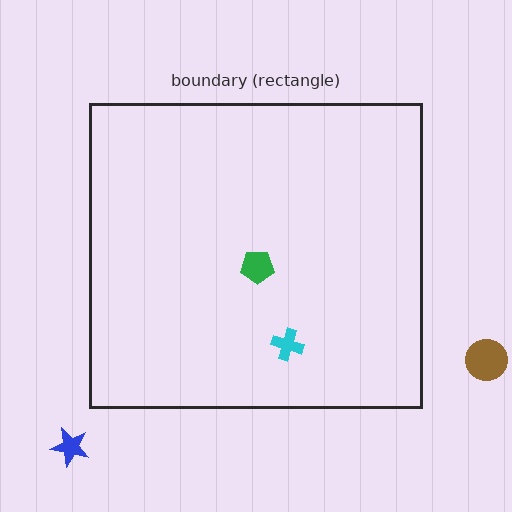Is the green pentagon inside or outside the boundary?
Inside.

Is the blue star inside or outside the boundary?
Outside.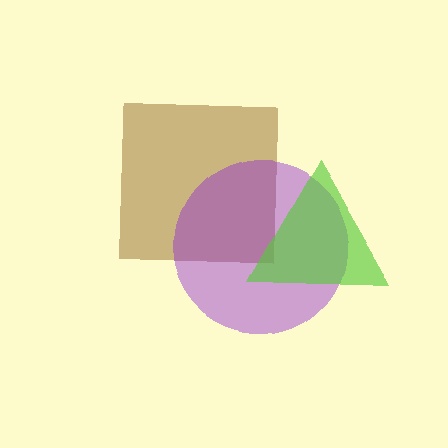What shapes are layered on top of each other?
The layered shapes are: a brown square, a purple circle, a lime triangle.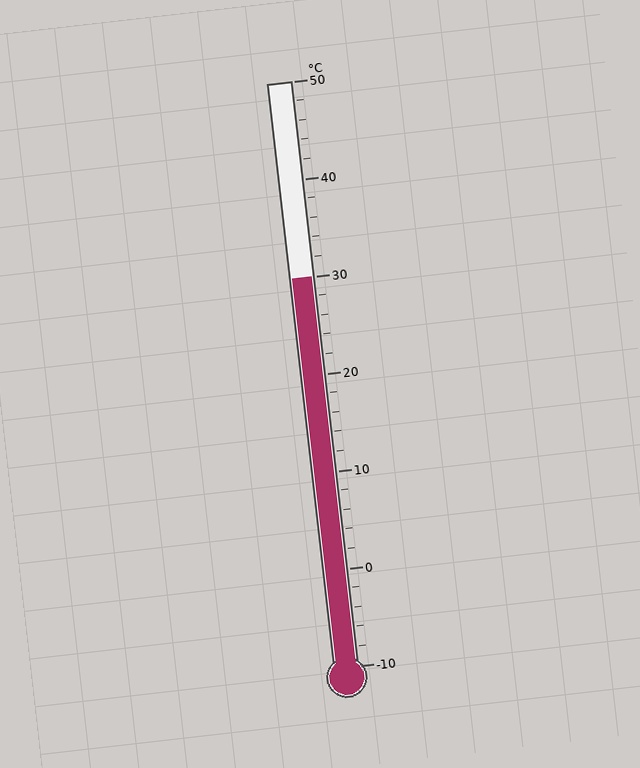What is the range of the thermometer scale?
The thermometer scale ranges from -10°C to 50°C.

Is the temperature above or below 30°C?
The temperature is at 30°C.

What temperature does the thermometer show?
The thermometer shows approximately 30°C.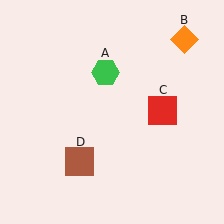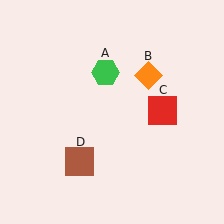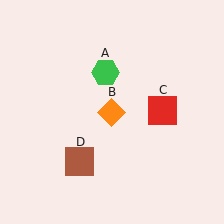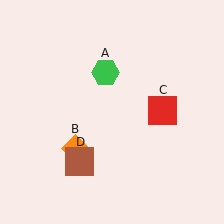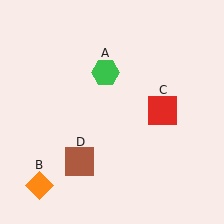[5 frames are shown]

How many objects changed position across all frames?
1 object changed position: orange diamond (object B).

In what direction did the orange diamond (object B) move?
The orange diamond (object B) moved down and to the left.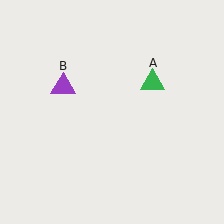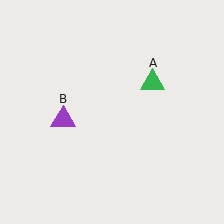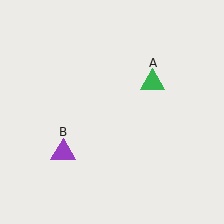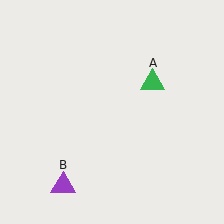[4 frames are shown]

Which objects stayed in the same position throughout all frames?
Green triangle (object A) remained stationary.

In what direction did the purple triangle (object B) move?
The purple triangle (object B) moved down.